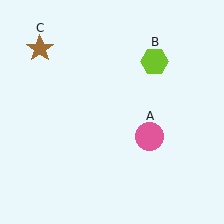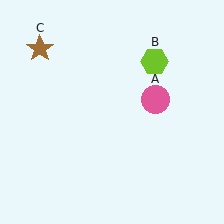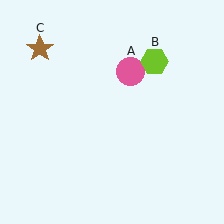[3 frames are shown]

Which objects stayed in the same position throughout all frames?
Lime hexagon (object B) and brown star (object C) remained stationary.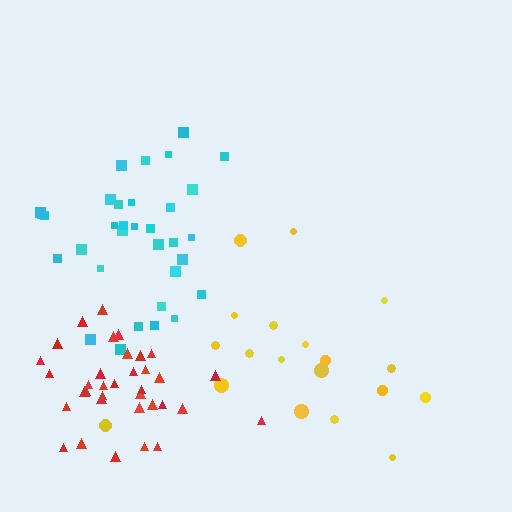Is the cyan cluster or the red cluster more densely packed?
Red.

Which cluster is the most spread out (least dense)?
Yellow.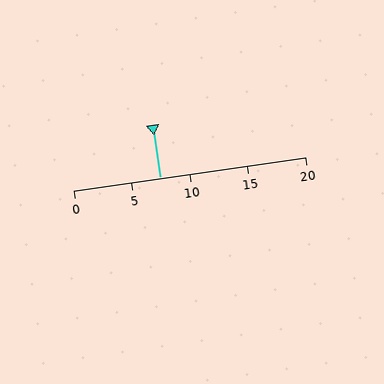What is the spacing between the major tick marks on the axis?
The major ticks are spaced 5 apart.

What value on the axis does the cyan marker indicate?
The marker indicates approximately 7.5.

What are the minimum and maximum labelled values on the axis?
The axis runs from 0 to 20.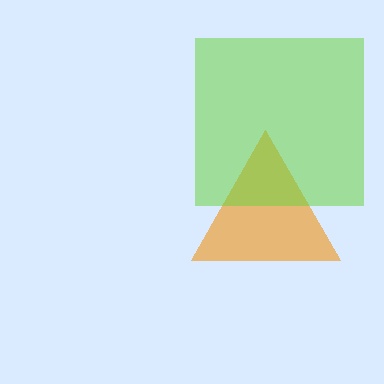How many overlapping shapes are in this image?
There are 2 overlapping shapes in the image.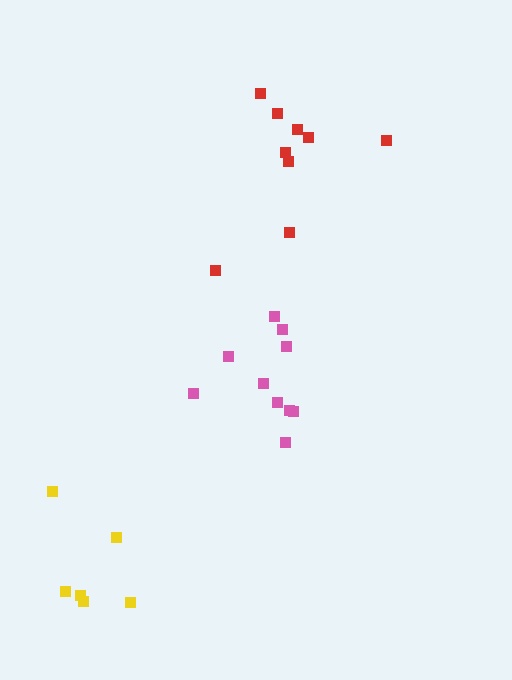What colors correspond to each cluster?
The clusters are colored: pink, yellow, red.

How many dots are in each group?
Group 1: 10 dots, Group 2: 6 dots, Group 3: 9 dots (25 total).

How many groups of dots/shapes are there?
There are 3 groups.